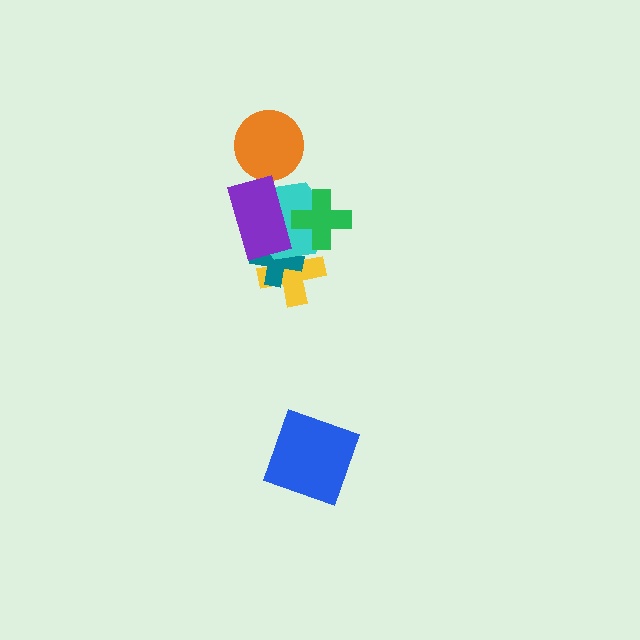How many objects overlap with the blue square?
0 objects overlap with the blue square.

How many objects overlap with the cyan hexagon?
4 objects overlap with the cyan hexagon.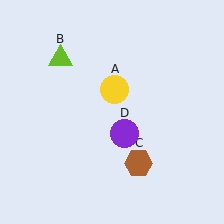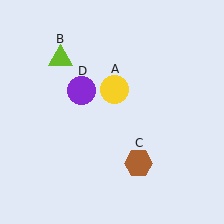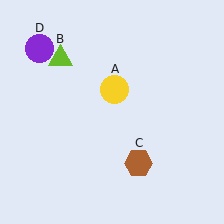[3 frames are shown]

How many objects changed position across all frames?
1 object changed position: purple circle (object D).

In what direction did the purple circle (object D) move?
The purple circle (object D) moved up and to the left.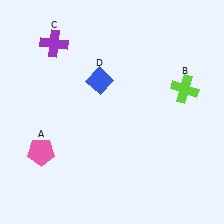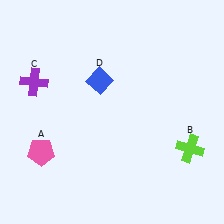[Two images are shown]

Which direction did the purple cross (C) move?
The purple cross (C) moved down.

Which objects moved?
The objects that moved are: the lime cross (B), the purple cross (C).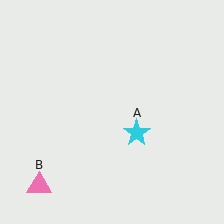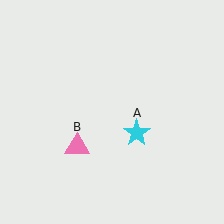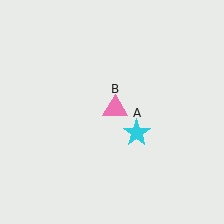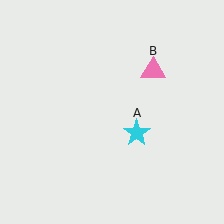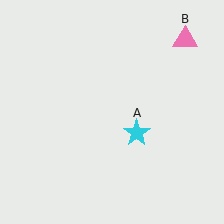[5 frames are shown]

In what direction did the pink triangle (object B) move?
The pink triangle (object B) moved up and to the right.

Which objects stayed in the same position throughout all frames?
Cyan star (object A) remained stationary.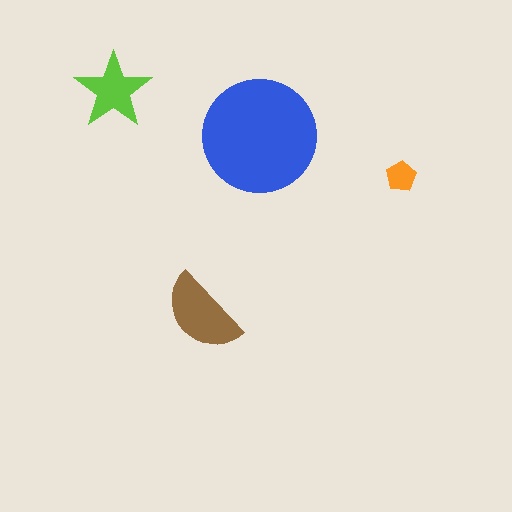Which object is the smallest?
The orange pentagon.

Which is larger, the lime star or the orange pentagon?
The lime star.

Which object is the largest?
The blue circle.